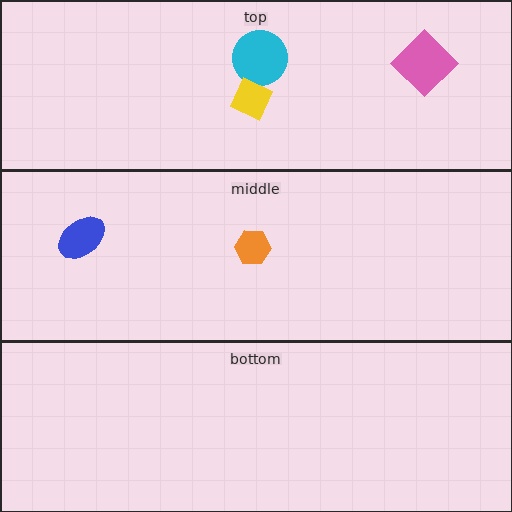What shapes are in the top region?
The pink diamond, the cyan circle, the yellow diamond.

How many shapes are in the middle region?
2.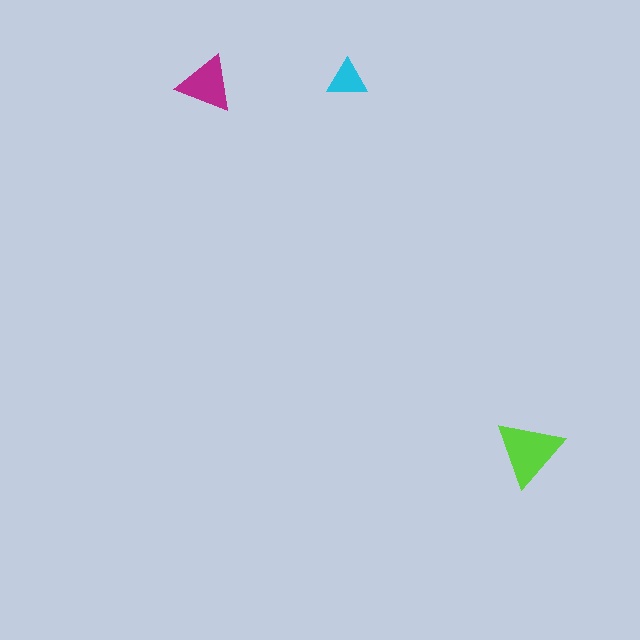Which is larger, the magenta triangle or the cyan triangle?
The magenta one.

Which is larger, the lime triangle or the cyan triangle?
The lime one.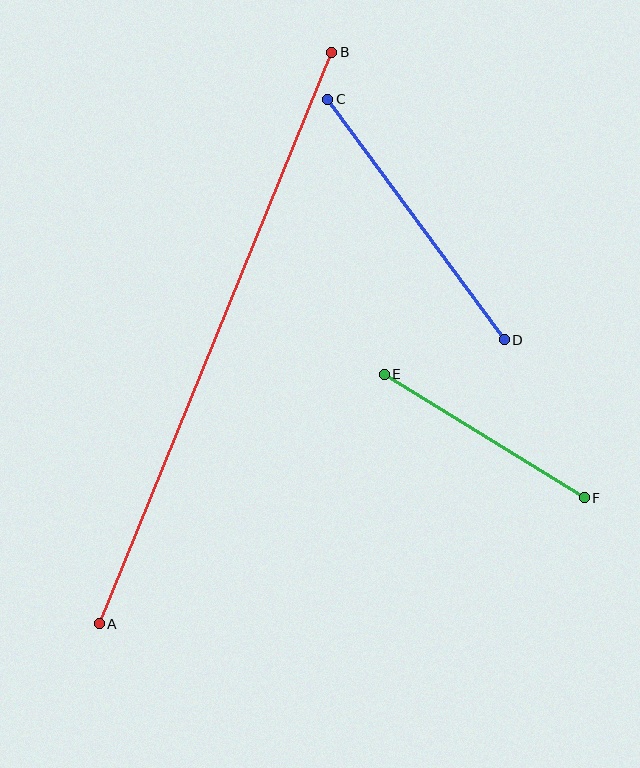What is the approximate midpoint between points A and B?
The midpoint is at approximately (215, 338) pixels.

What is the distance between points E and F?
The distance is approximately 235 pixels.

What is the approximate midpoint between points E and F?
The midpoint is at approximately (484, 436) pixels.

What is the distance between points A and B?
The distance is approximately 617 pixels.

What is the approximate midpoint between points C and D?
The midpoint is at approximately (416, 220) pixels.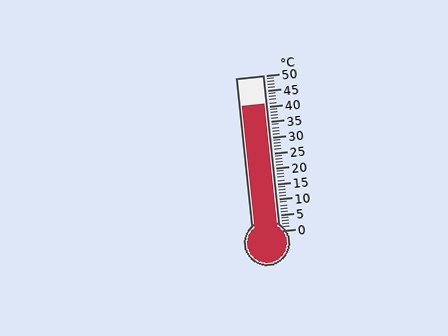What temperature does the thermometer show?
The thermometer shows approximately 41°C.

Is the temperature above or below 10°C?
The temperature is above 10°C.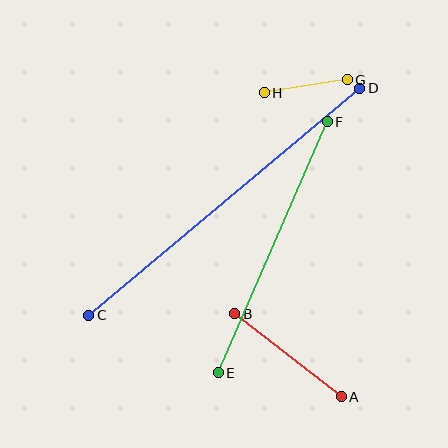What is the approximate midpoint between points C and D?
The midpoint is at approximately (224, 202) pixels.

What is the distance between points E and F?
The distance is approximately 274 pixels.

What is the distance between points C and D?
The distance is approximately 353 pixels.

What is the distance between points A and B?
The distance is approximately 135 pixels.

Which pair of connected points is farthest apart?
Points C and D are farthest apart.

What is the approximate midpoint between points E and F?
The midpoint is at approximately (273, 247) pixels.